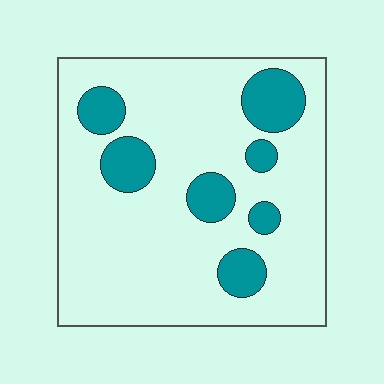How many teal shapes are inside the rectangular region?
7.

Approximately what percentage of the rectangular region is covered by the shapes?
Approximately 20%.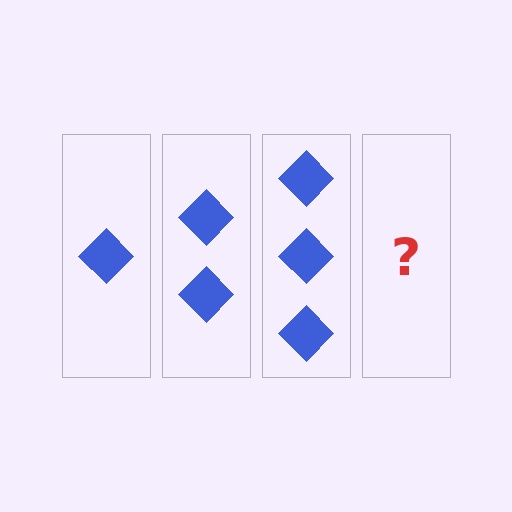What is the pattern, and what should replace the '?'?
The pattern is that each step adds one more diamond. The '?' should be 4 diamonds.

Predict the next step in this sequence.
The next step is 4 diamonds.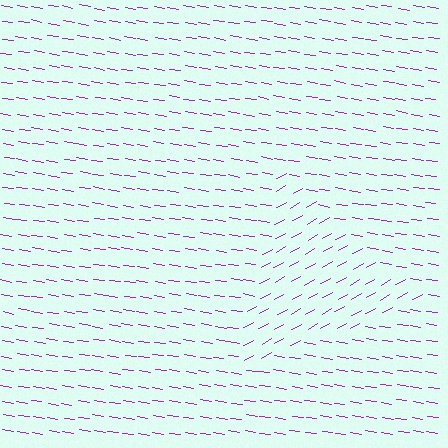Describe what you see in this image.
The image is filled with small purple line segments. A triangle region in the image has lines oriented differently from the surrounding lines, creating a visible texture boundary.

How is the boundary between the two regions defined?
The boundary is defined purely by a change in line orientation (approximately 38 degrees difference). All lines are the same color and thickness.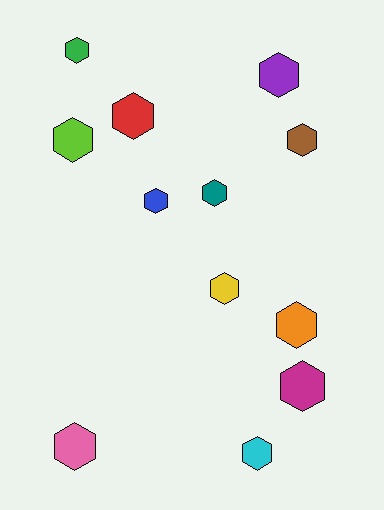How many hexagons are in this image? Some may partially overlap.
There are 12 hexagons.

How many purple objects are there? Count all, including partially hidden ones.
There is 1 purple object.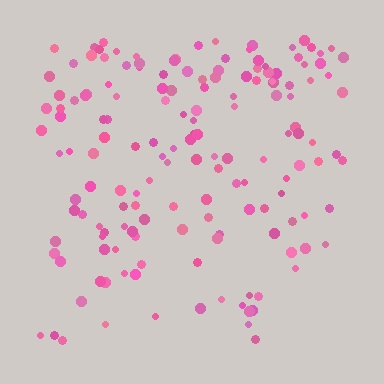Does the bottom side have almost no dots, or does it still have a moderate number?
Still a moderate number, just noticeably fewer than the top.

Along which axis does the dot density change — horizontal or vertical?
Vertical.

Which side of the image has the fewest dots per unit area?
The bottom.